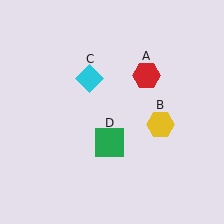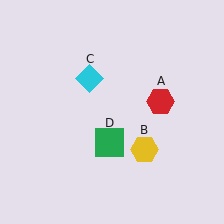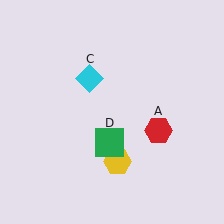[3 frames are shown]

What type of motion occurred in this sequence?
The red hexagon (object A), yellow hexagon (object B) rotated clockwise around the center of the scene.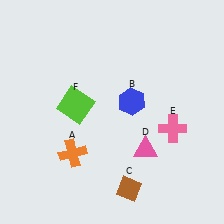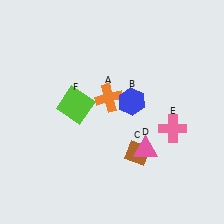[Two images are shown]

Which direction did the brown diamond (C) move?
The brown diamond (C) moved up.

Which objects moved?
The objects that moved are: the orange cross (A), the brown diamond (C).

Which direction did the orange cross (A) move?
The orange cross (A) moved up.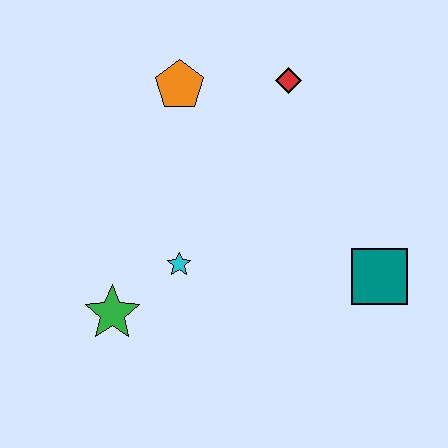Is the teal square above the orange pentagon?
No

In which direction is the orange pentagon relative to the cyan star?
The orange pentagon is above the cyan star.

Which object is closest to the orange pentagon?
The red diamond is closest to the orange pentagon.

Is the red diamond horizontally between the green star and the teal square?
Yes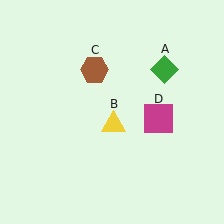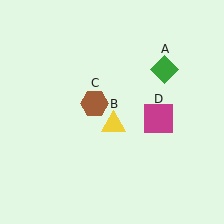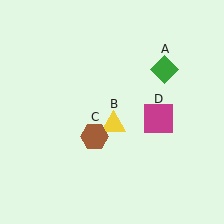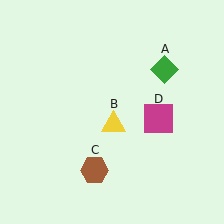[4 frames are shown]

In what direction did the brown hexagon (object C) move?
The brown hexagon (object C) moved down.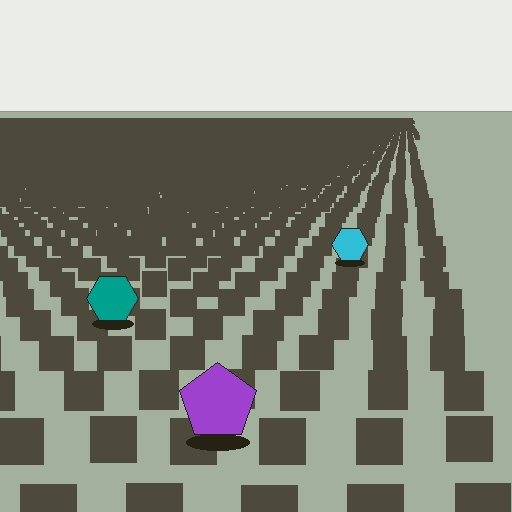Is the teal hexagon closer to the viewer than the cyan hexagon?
Yes. The teal hexagon is closer — you can tell from the texture gradient: the ground texture is coarser near it.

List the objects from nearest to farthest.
From nearest to farthest: the purple pentagon, the teal hexagon, the cyan hexagon.